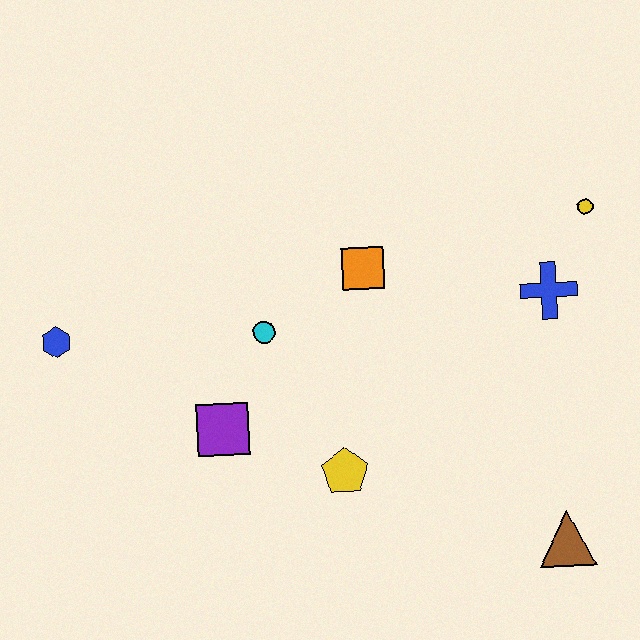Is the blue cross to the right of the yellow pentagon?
Yes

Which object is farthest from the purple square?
The yellow circle is farthest from the purple square.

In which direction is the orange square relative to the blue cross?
The orange square is to the left of the blue cross.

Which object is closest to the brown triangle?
The yellow pentagon is closest to the brown triangle.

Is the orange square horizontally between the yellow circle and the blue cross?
No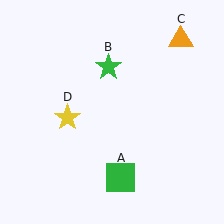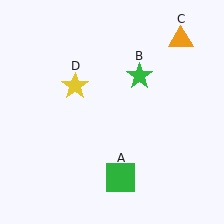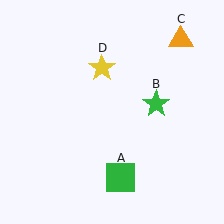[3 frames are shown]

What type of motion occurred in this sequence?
The green star (object B), yellow star (object D) rotated clockwise around the center of the scene.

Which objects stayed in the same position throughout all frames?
Green square (object A) and orange triangle (object C) remained stationary.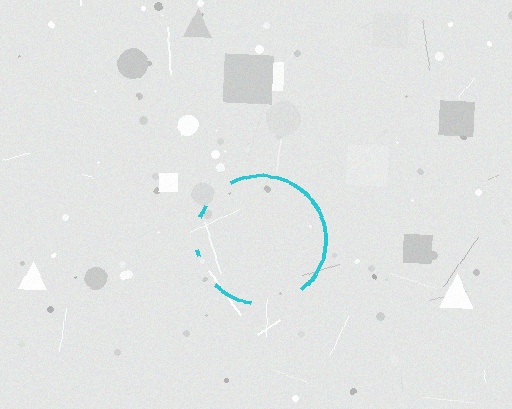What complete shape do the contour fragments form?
The contour fragments form a circle.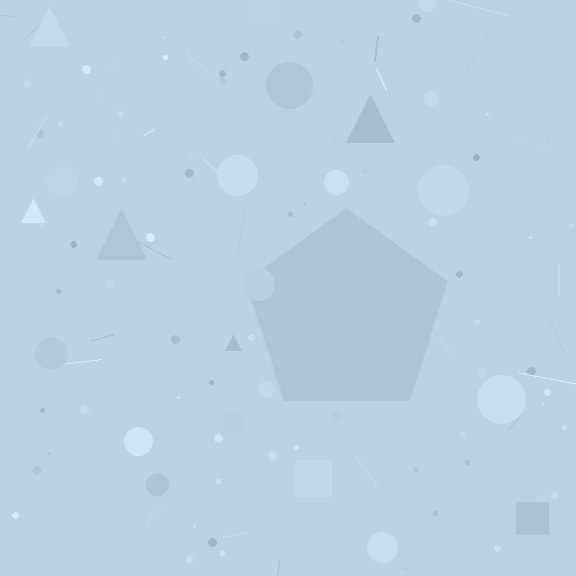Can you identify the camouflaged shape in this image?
The camouflaged shape is a pentagon.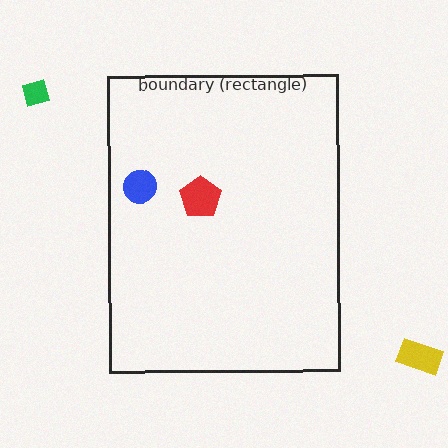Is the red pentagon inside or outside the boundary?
Inside.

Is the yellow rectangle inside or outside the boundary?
Outside.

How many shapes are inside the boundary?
2 inside, 2 outside.